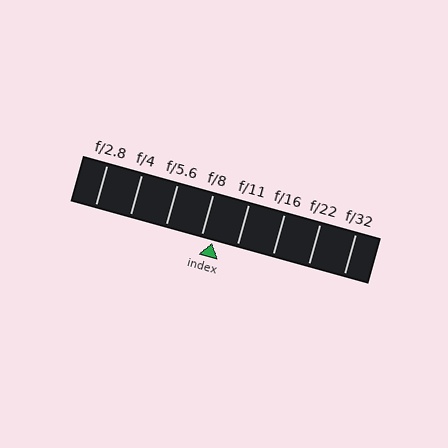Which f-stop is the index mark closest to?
The index mark is closest to f/8.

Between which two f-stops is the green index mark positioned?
The index mark is between f/8 and f/11.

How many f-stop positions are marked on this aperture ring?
There are 8 f-stop positions marked.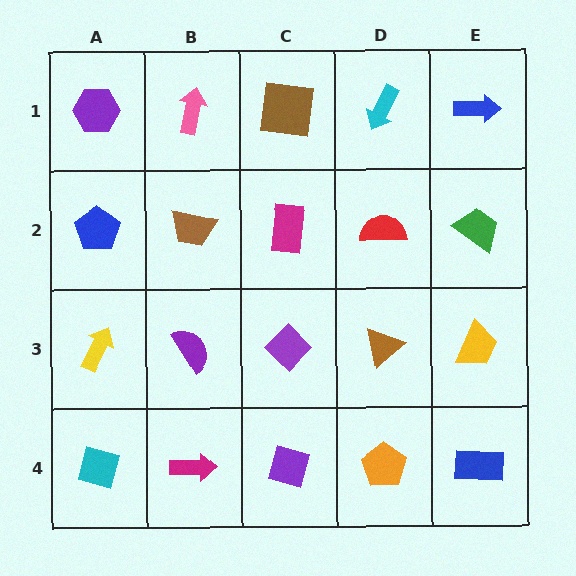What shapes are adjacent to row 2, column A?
A purple hexagon (row 1, column A), a yellow arrow (row 3, column A), a brown trapezoid (row 2, column B).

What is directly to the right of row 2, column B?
A magenta rectangle.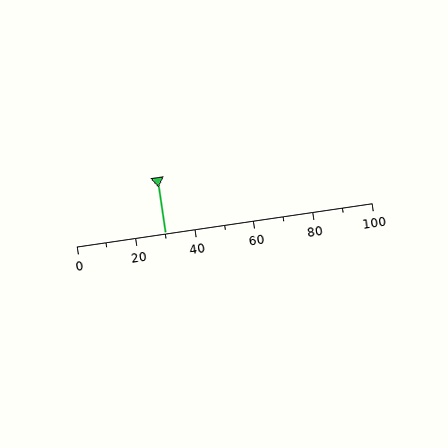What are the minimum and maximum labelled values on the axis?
The axis runs from 0 to 100.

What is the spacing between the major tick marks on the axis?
The major ticks are spaced 20 apart.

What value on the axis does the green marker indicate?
The marker indicates approximately 30.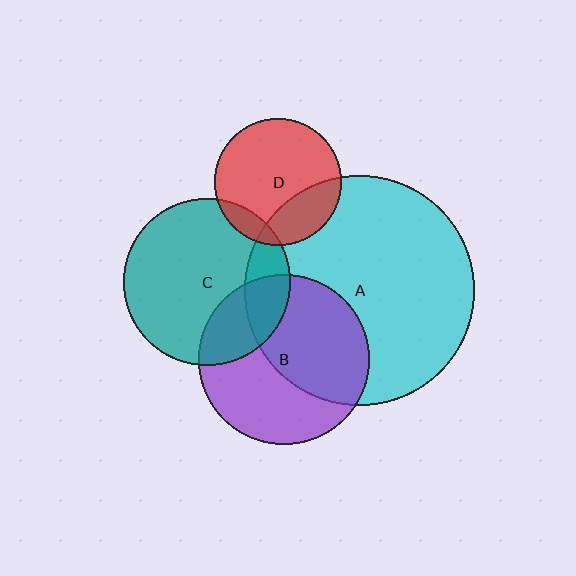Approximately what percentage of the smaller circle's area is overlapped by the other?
Approximately 20%.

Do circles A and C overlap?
Yes.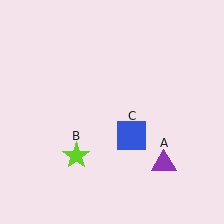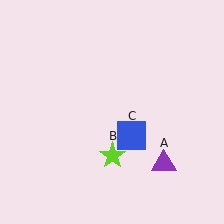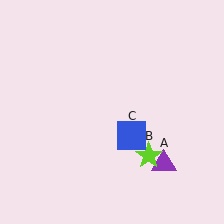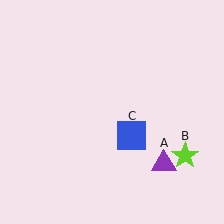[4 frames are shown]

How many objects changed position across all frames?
1 object changed position: lime star (object B).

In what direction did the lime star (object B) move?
The lime star (object B) moved right.